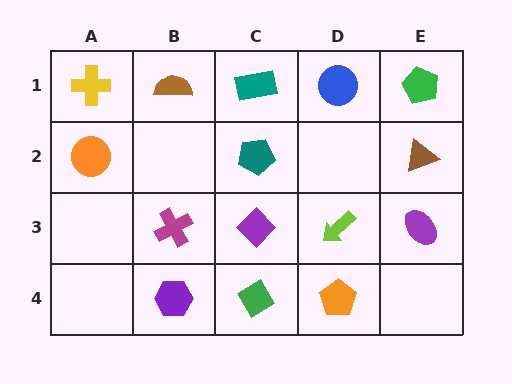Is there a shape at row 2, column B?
No, that cell is empty.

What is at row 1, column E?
A green pentagon.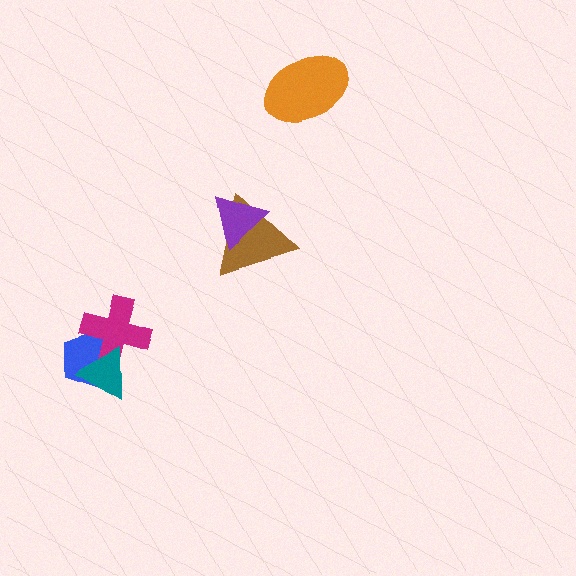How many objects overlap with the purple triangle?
1 object overlaps with the purple triangle.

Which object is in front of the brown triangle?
The purple triangle is in front of the brown triangle.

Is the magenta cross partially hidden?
Yes, it is partially covered by another shape.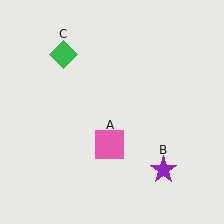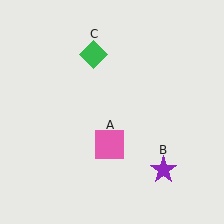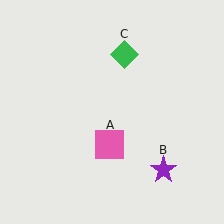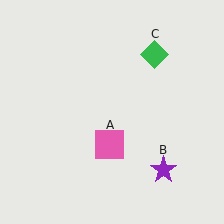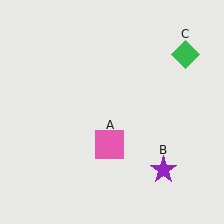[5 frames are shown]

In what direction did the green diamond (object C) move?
The green diamond (object C) moved right.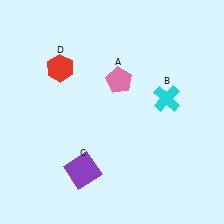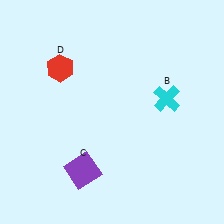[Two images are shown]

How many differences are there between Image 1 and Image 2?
There is 1 difference between the two images.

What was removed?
The pink pentagon (A) was removed in Image 2.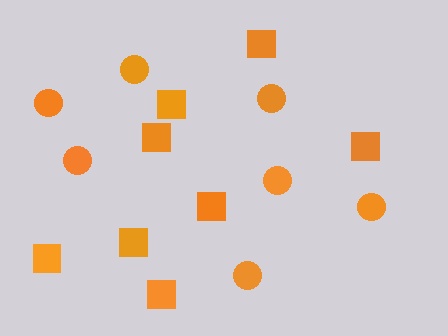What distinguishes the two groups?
There are 2 groups: one group of squares (8) and one group of circles (7).